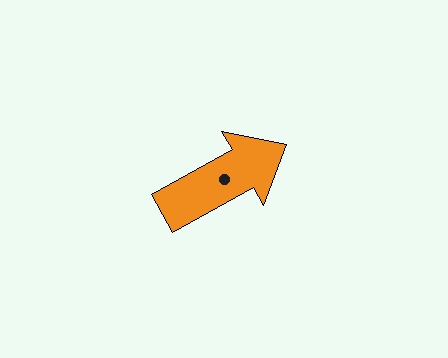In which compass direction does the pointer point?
Northeast.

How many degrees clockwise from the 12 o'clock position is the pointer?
Approximately 61 degrees.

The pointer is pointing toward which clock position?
Roughly 2 o'clock.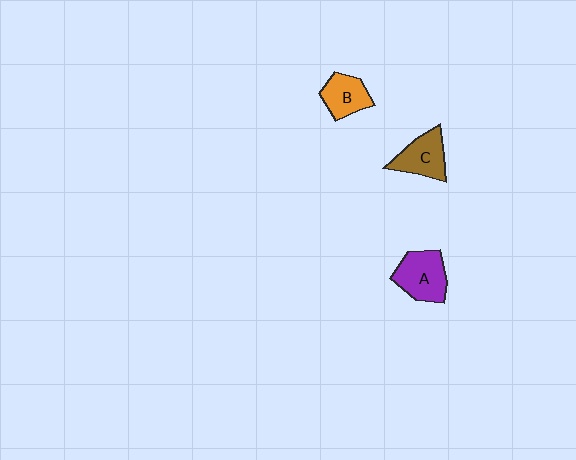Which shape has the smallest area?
Shape B (orange).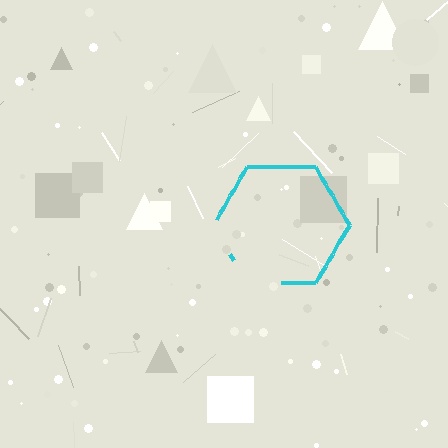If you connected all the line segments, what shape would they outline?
They would outline a hexagon.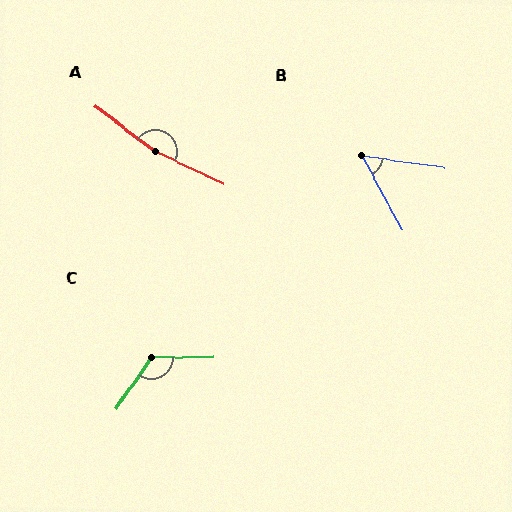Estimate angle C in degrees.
Approximately 125 degrees.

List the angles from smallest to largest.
B (53°), C (125°), A (168°).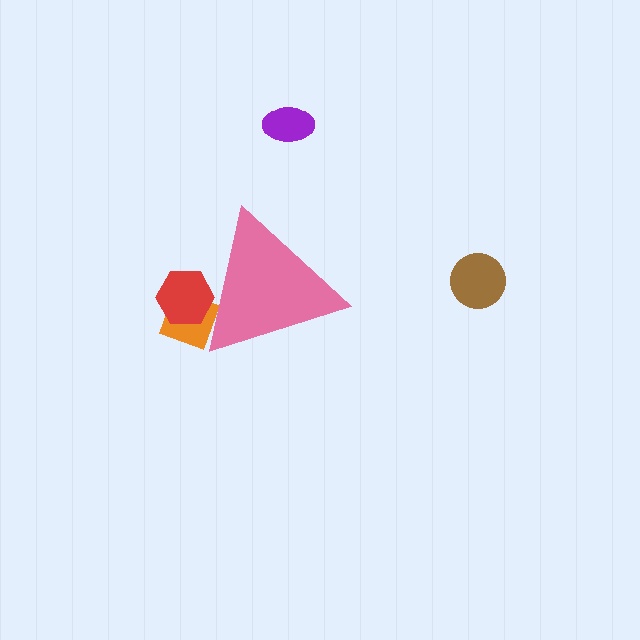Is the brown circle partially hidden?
No, the brown circle is fully visible.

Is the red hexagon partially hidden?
Yes, the red hexagon is partially hidden behind the pink triangle.